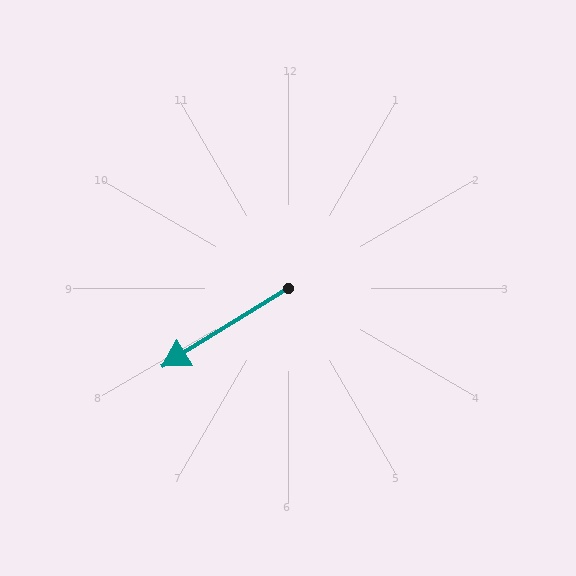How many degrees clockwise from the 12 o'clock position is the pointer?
Approximately 238 degrees.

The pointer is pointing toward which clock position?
Roughly 8 o'clock.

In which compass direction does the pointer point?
Southwest.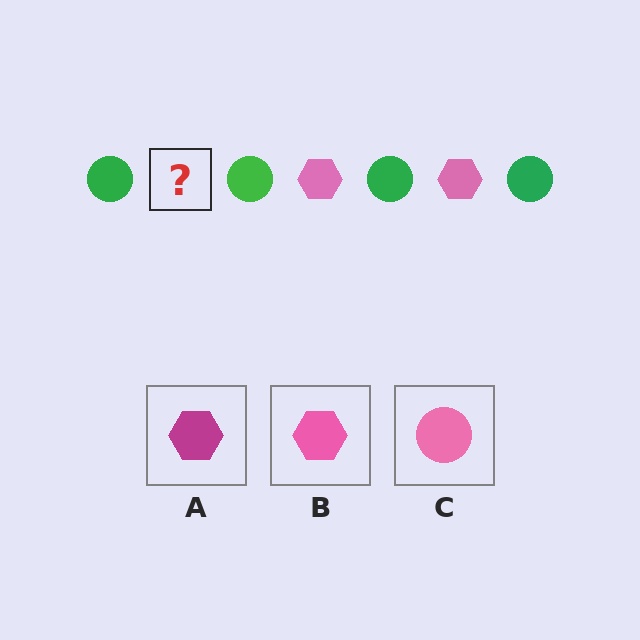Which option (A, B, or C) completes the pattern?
B.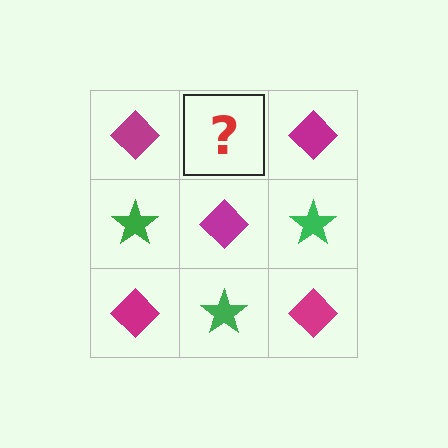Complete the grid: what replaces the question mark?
The question mark should be replaced with a green star.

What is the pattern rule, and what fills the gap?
The rule is that it alternates magenta diamond and green star in a checkerboard pattern. The gap should be filled with a green star.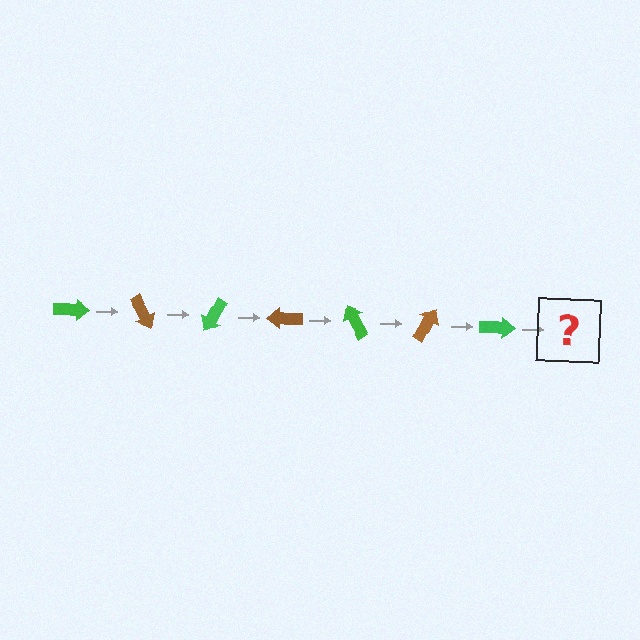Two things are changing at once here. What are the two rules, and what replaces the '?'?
The two rules are that it rotates 60 degrees each step and the color cycles through green and brown. The '?' should be a brown arrow, rotated 420 degrees from the start.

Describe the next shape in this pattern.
It should be a brown arrow, rotated 420 degrees from the start.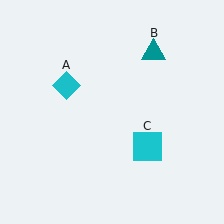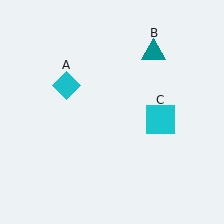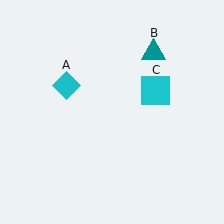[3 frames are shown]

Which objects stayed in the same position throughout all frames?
Cyan diamond (object A) and teal triangle (object B) remained stationary.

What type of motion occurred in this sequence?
The cyan square (object C) rotated counterclockwise around the center of the scene.